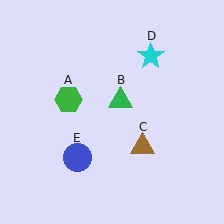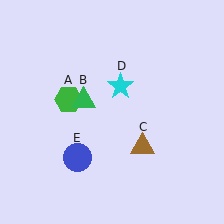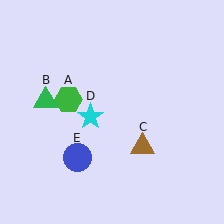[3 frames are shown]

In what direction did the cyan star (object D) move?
The cyan star (object D) moved down and to the left.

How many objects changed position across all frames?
2 objects changed position: green triangle (object B), cyan star (object D).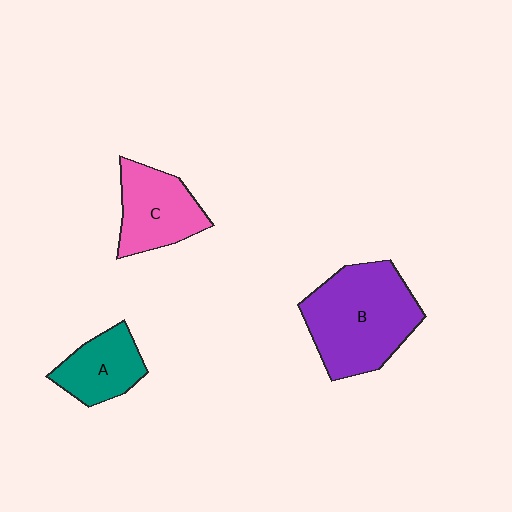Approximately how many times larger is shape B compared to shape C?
Approximately 1.6 times.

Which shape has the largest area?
Shape B (purple).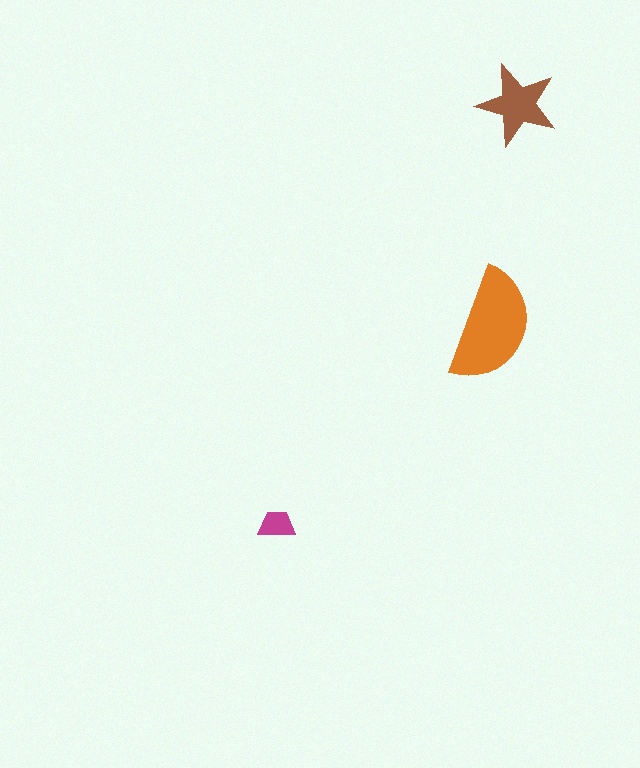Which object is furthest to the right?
The brown star is rightmost.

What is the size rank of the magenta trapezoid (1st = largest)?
3rd.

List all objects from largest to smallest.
The orange semicircle, the brown star, the magenta trapezoid.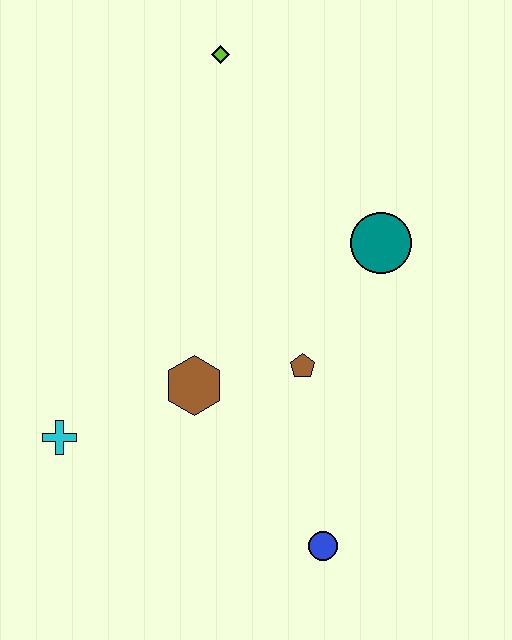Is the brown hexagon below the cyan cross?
No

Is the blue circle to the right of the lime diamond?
Yes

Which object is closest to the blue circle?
The brown pentagon is closest to the blue circle.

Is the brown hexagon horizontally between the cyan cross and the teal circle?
Yes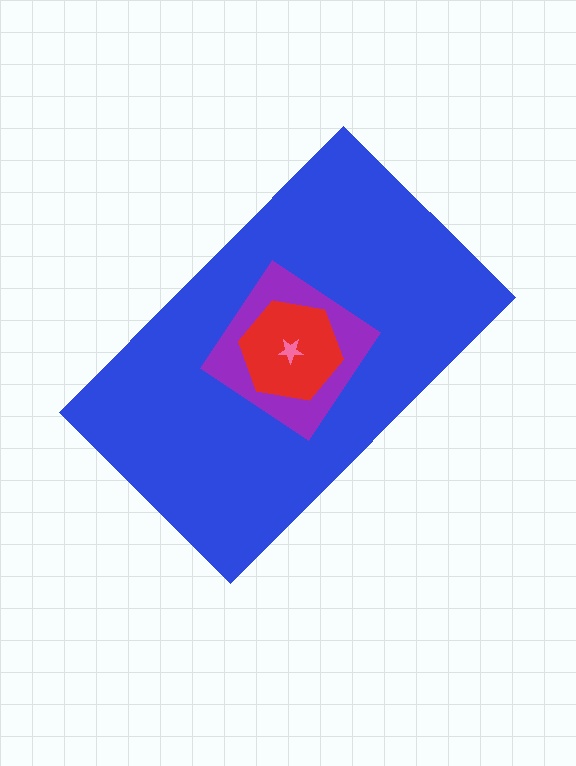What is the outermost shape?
The blue rectangle.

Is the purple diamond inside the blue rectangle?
Yes.